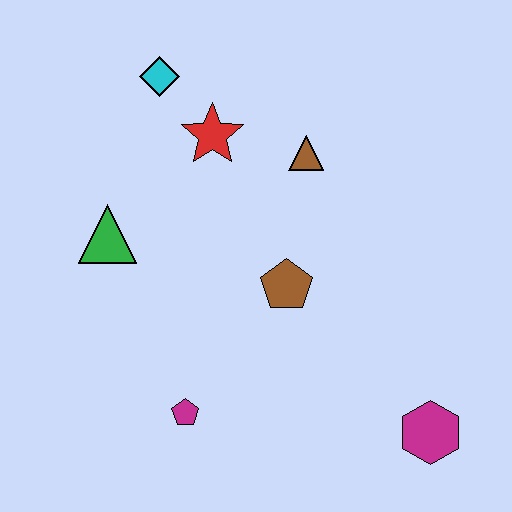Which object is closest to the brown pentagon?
The brown triangle is closest to the brown pentagon.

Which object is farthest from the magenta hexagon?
The cyan diamond is farthest from the magenta hexagon.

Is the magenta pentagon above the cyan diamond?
No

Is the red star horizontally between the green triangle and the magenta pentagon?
No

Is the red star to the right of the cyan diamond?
Yes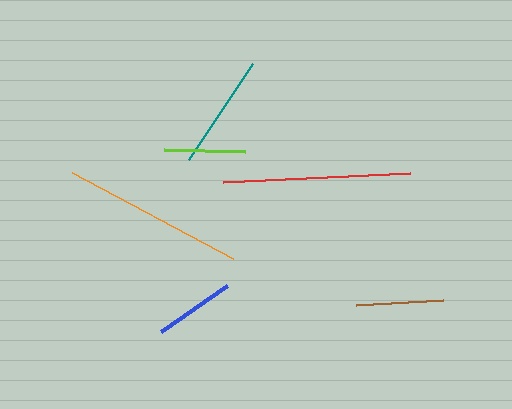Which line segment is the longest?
The red line is the longest at approximately 187 pixels.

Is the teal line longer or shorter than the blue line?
The teal line is longer than the blue line.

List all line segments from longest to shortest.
From longest to shortest: red, orange, teal, brown, lime, blue.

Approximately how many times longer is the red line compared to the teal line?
The red line is approximately 1.6 times the length of the teal line.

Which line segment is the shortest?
The blue line is the shortest at approximately 80 pixels.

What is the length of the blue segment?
The blue segment is approximately 80 pixels long.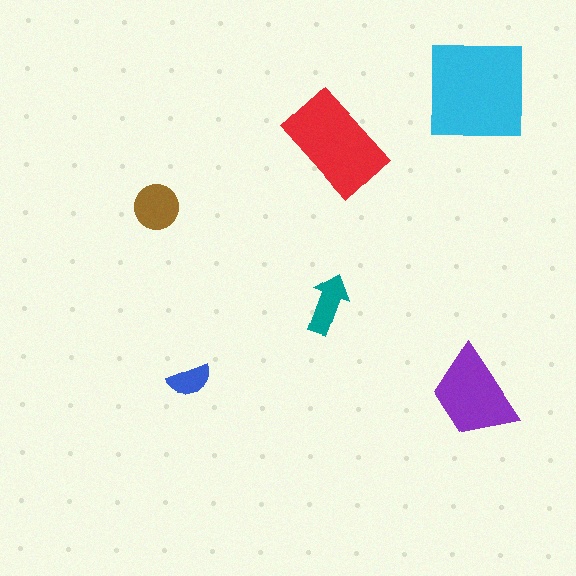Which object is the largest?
The cyan square.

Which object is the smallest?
The blue semicircle.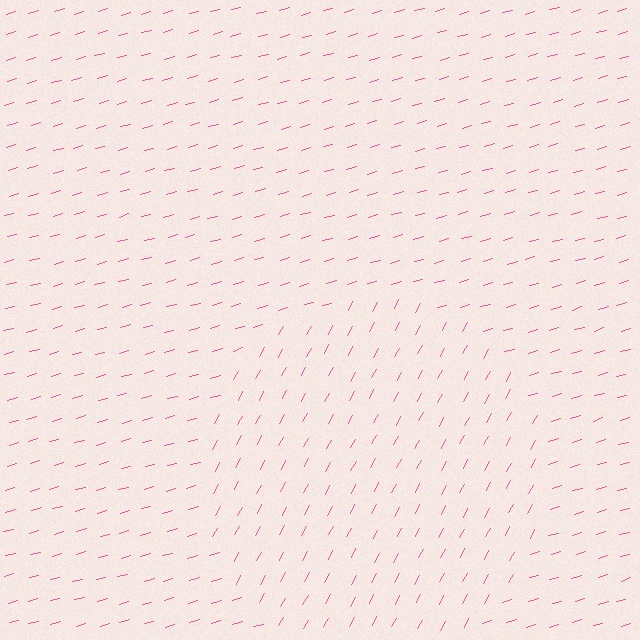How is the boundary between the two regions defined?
The boundary is defined purely by a change in line orientation (approximately 45 degrees difference). All lines are the same color and thickness.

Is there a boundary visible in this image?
Yes, there is a texture boundary formed by a change in line orientation.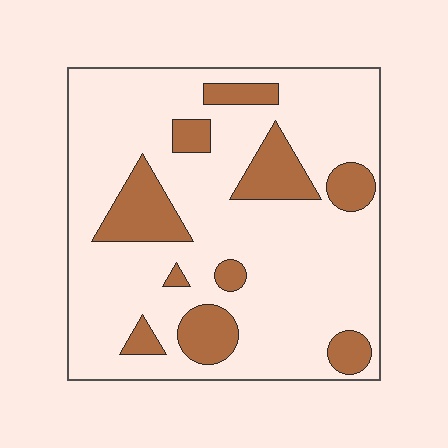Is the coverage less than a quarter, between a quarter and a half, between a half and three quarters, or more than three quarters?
Less than a quarter.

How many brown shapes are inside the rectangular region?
10.